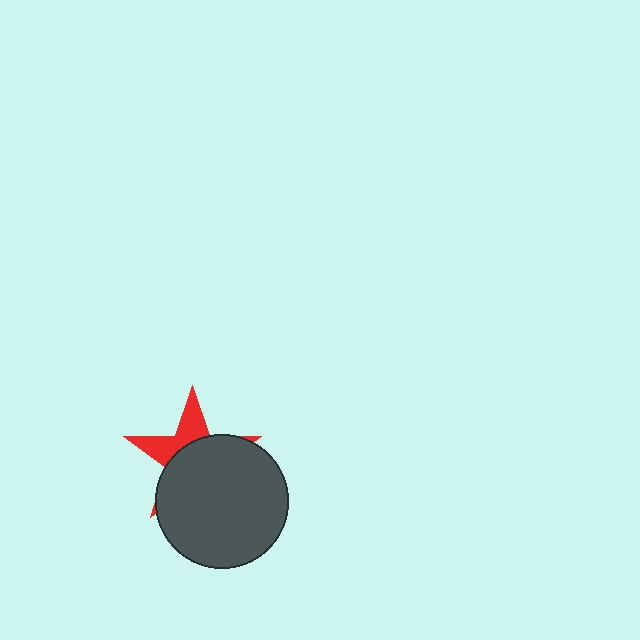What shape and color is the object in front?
The object in front is a dark gray circle.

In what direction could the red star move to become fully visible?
The red star could move up. That would shift it out from behind the dark gray circle entirely.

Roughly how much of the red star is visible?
A small part of it is visible (roughly 34%).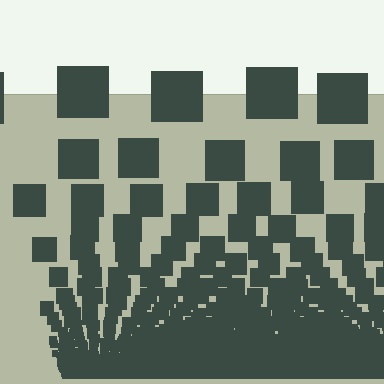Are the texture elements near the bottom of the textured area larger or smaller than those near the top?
Smaller. The gradient is inverted — elements near the bottom are smaller and denser.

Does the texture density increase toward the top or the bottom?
Density increases toward the bottom.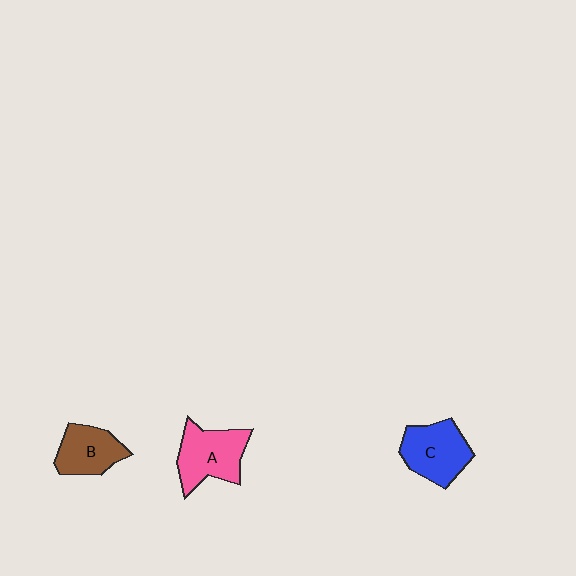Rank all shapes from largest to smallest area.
From largest to smallest: A (pink), C (blue), B (brown).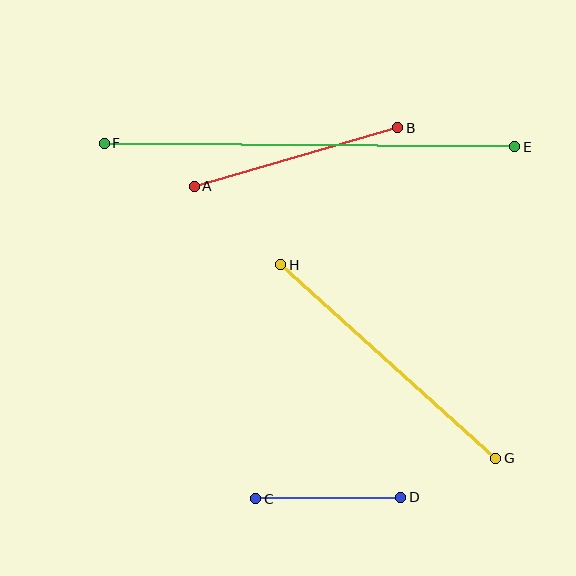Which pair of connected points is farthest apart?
Points E and F are farthest apart.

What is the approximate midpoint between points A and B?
The midpoint is at approximately (296, 157) pixels.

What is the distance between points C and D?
The distance is approximately 145 pixels.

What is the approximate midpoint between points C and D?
The midpoint is at approximately (328, 498) pixels.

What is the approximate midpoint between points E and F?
The midpoint is at approximately (310, 145) pixels.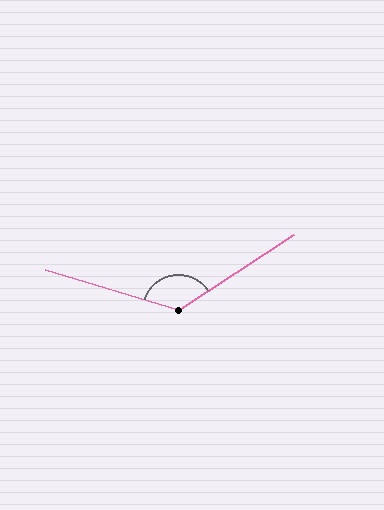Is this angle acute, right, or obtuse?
It is obtuse.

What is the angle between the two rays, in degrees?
Approximately 130 degrees.